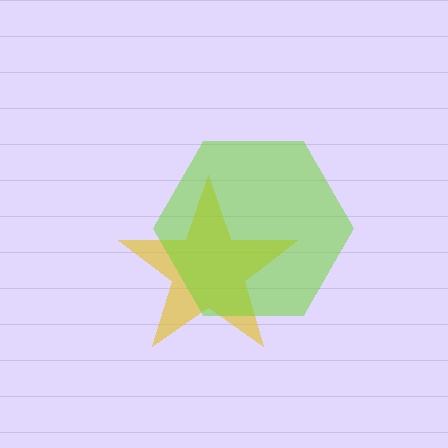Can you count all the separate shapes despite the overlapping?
Yes, there are 2 separate shapes.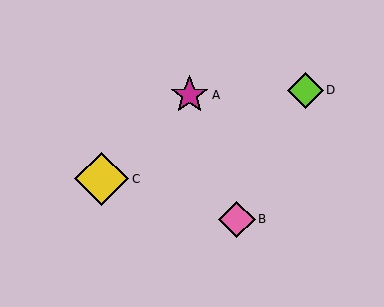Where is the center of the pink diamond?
The center of the pink diamond is at (237, 219).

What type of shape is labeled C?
Shape C is a yellow diamond.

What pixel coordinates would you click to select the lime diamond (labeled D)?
Click at (305, 90) to select the lime diamond D.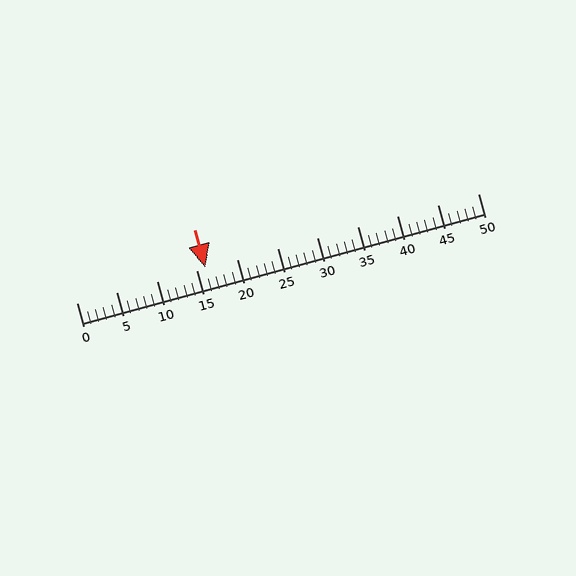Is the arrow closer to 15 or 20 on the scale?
The arrow is closer to 15.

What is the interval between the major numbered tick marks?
The major tick marks are spaced 5 units apart.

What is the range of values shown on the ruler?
The ruler shows values from 0 to 50.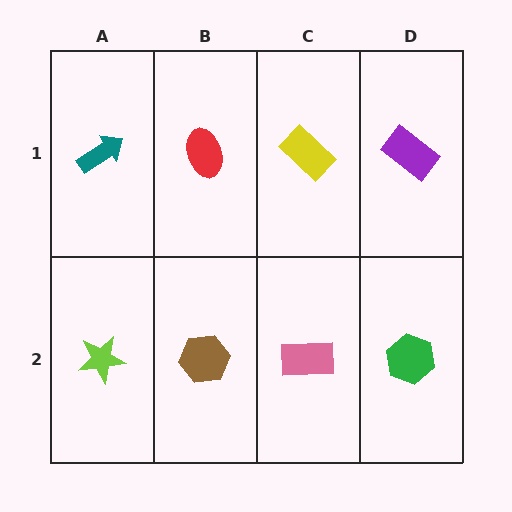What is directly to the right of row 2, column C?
A green hexagon.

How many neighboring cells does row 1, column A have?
2.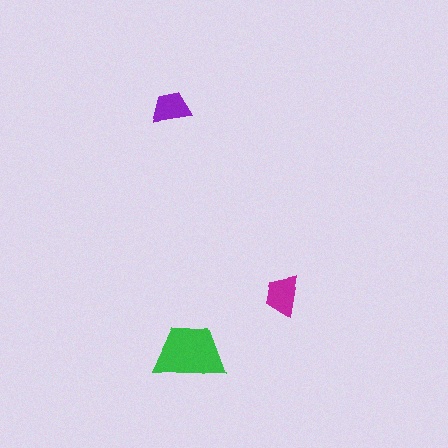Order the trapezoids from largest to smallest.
the green one, the magenta one, the purple one.